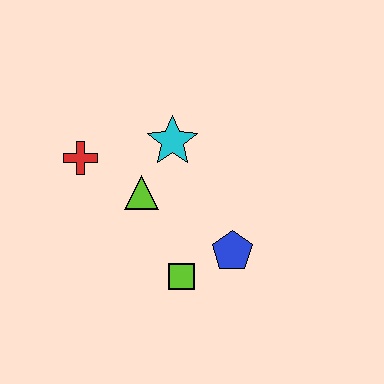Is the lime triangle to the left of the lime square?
Yes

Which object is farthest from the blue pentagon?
The red cross is farthest from the blue pentagon.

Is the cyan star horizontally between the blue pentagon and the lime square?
No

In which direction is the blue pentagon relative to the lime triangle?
The blue pentagon is to the right of the lime triangle.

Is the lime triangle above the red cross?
No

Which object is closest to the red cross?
The lime triangle is closest to the red cross.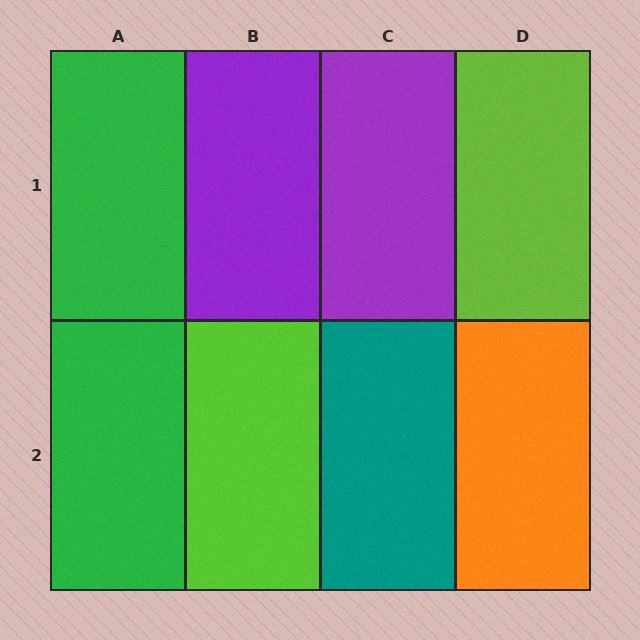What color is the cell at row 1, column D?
Lime.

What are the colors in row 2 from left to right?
Green, lime, teal, orange.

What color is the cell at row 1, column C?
Purple.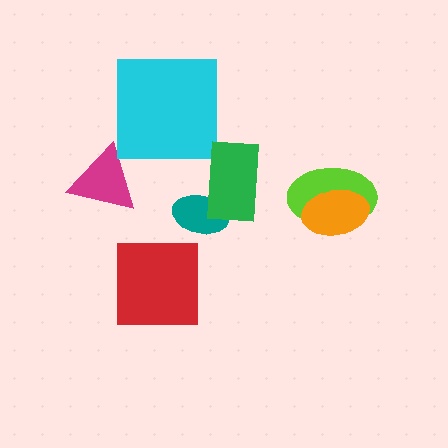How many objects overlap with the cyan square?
0 objects overlap with the cyan square.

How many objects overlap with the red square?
0 objects overlap with the red square.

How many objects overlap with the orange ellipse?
1 object overlaps with the orange ellipse.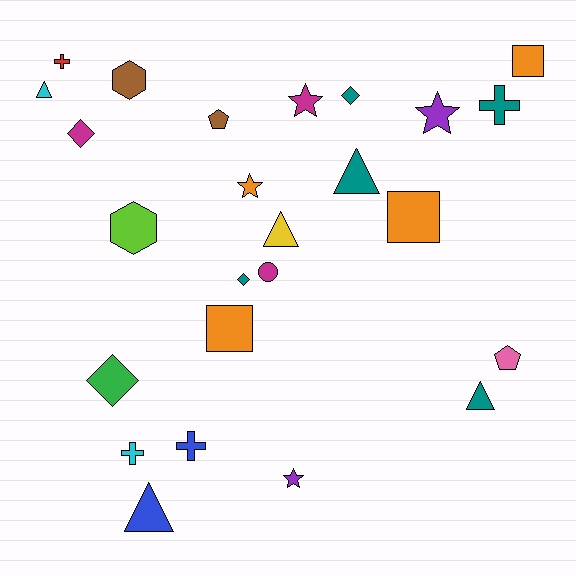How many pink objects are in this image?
There is 1 pink object.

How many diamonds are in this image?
There are 4 diamonds.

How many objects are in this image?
There are 25 objects.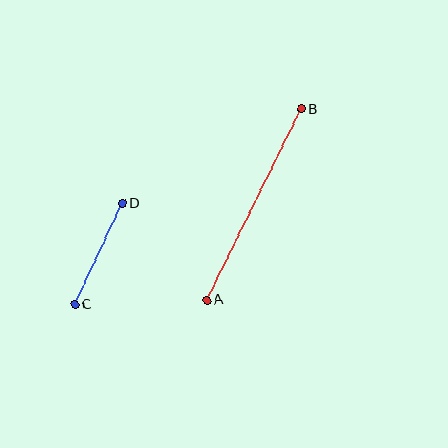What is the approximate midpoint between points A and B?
The midpoint is at approximately (254, 205) pixels.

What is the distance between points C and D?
The distance is approximately 112 pixels.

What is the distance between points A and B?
The distance is approximately 214 pixels.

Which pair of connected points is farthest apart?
Points A and B are farthest apart.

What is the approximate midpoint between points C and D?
The midpoint is at approximately (98, 254) pixels.